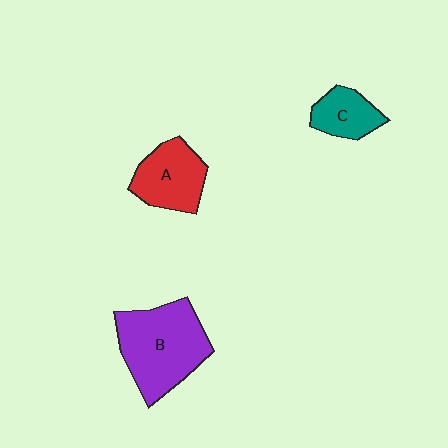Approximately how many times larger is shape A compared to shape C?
Approximately 1.5 times.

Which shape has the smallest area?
Shape C (teal).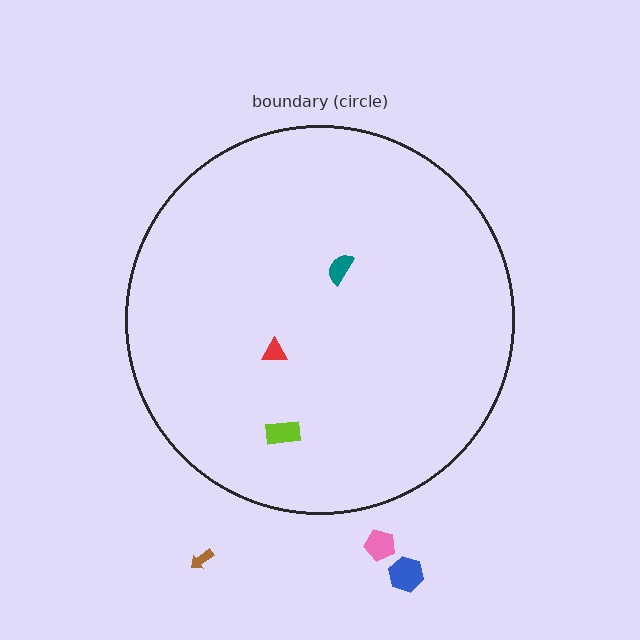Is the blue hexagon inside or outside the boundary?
Outside.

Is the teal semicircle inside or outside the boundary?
Inside.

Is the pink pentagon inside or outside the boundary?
Outside.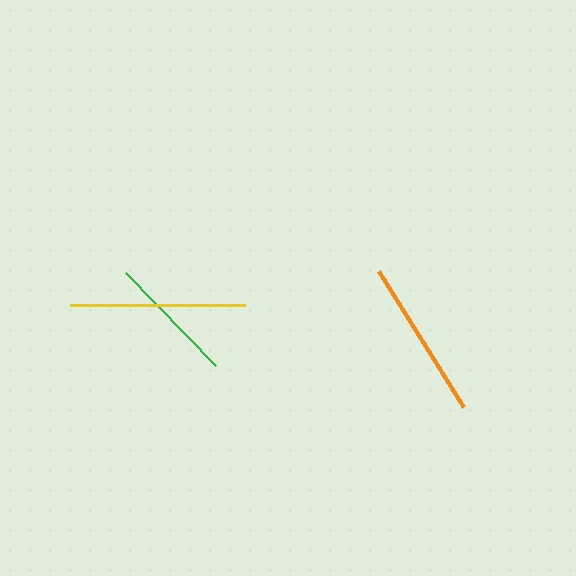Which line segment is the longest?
The yellow line is the longest at approximately 175 pixels.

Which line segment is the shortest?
The green line is the shortest at approximately 130 pixels.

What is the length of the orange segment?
The orange segment is approximately 160 pixels long.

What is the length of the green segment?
The green segment is approximately 130 pixels long.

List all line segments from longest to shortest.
From longest to shortest: yellow, orange, green.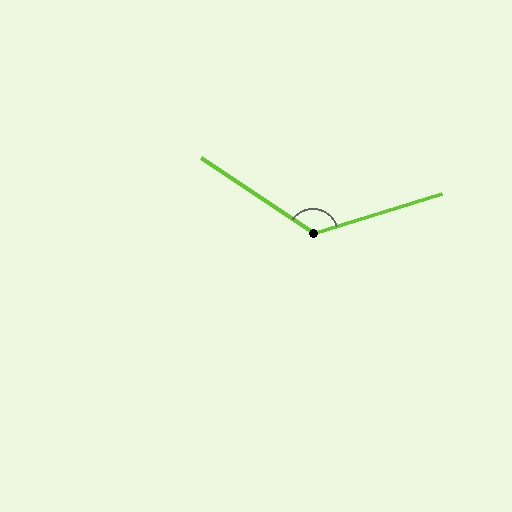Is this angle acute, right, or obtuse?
It is obtuse.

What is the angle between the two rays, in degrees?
Approximately 129 degrees.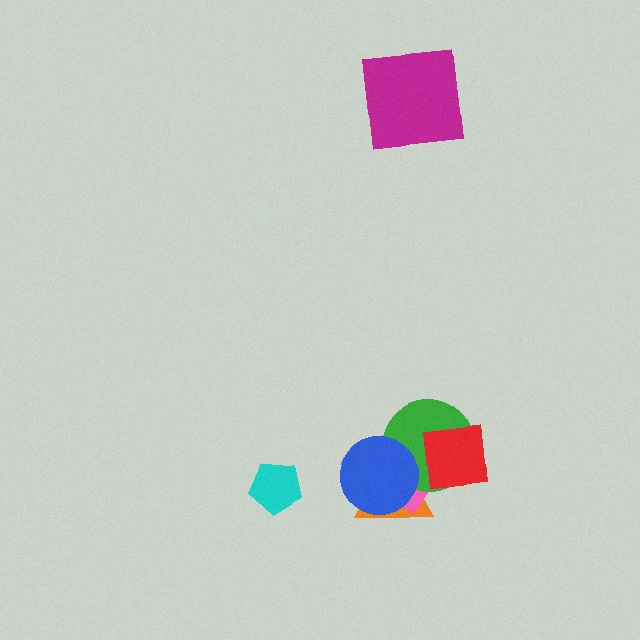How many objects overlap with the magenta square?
0 objects overlap with the magenta square.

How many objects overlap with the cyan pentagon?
0 objects overlap with the cyan pentagon.